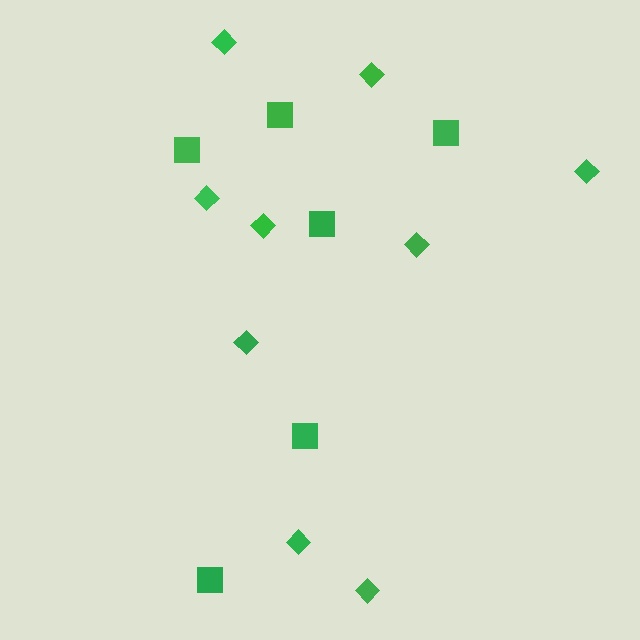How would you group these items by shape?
There are 2 groups: one group of squares (6) and one group of diamonds (9).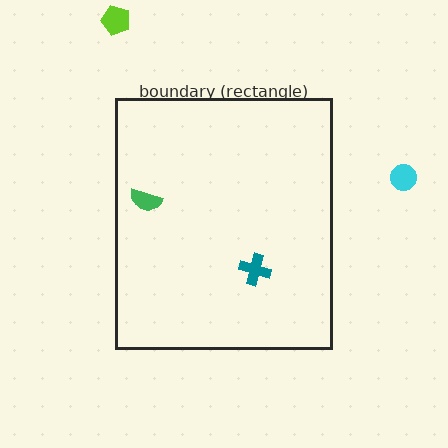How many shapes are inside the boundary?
2 inside, 2 outside.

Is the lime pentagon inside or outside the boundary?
Outside.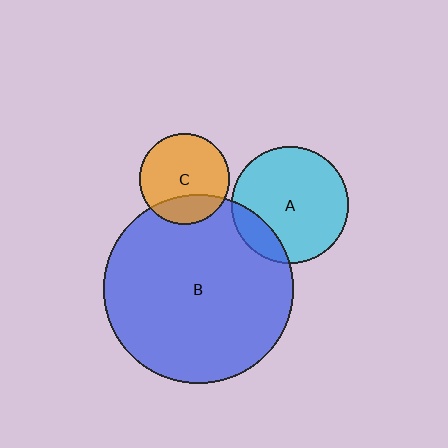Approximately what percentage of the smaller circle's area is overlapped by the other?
Approximately 15%.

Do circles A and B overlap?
Yes.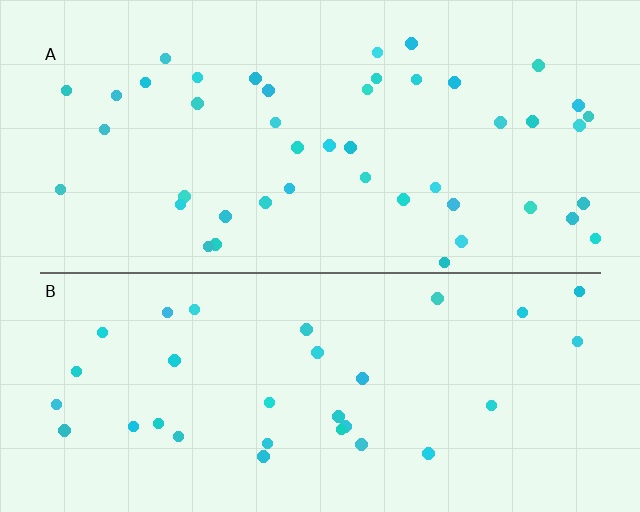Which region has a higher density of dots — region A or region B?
A (the top).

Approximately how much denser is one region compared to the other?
Approximately 1.4× — region A over region B.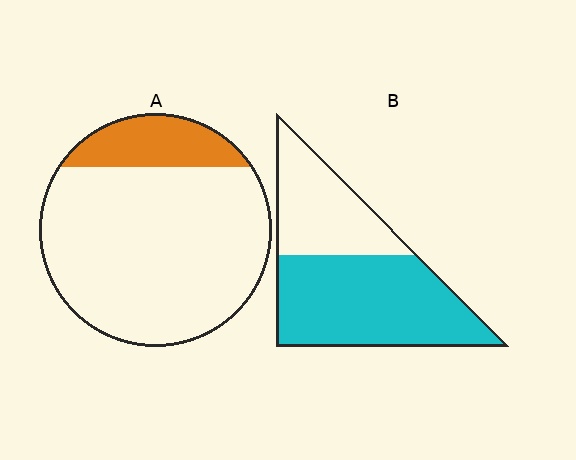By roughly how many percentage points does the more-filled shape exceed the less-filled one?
By roughly 45 percentage points (B over A).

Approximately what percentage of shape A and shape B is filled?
A is approximately 15% and B is approximately 65%.